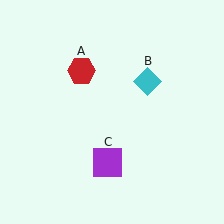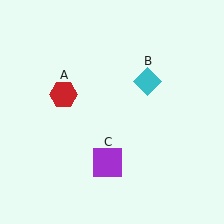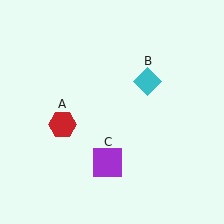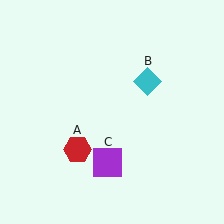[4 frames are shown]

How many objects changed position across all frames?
1 object changed position: red hexagon (object A).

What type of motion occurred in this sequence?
The red hexagon (object A) rotated counterclockwise around the center of the scene.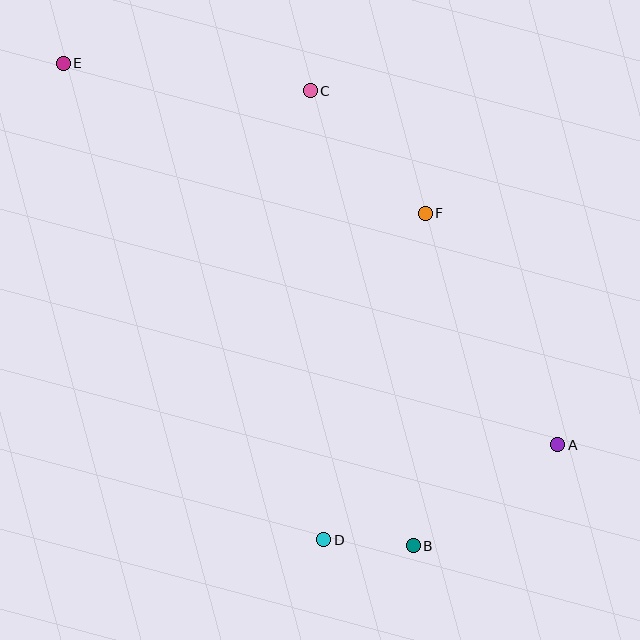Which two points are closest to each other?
Points B and D are closest to each other.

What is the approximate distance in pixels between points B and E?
The distance between B and E is approximately 596 pixels.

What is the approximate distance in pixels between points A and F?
The distance between A and F is approximately 267 pixels.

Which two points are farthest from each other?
Points A and E are farthest from each other.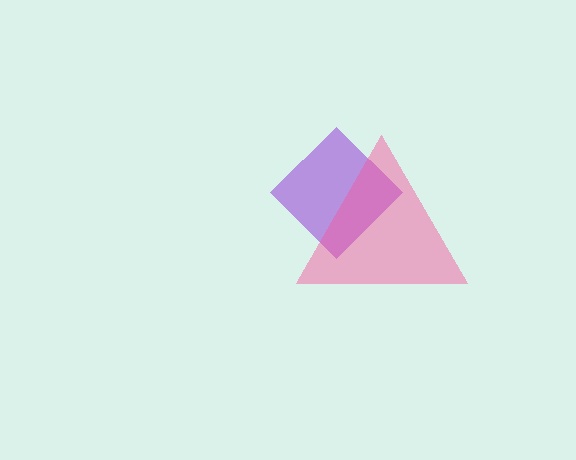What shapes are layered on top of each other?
The layered shapes are: a purple diamond, a pink triangle.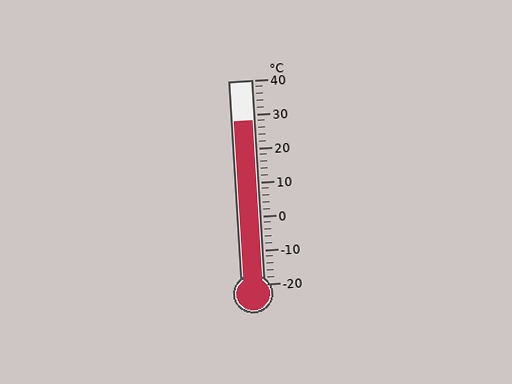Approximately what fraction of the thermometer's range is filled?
The thermometer is filled to approximately 80% of its range.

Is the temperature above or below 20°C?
The temperature is above 20°C.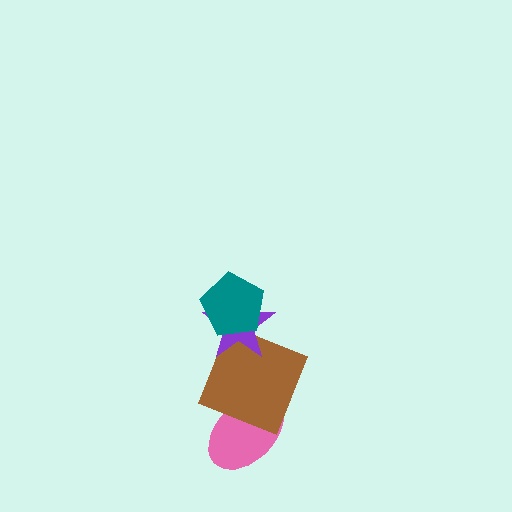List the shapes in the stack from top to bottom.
From top to bottom: the teal pentagon, the purple star, the brown square, the pink ellipse.